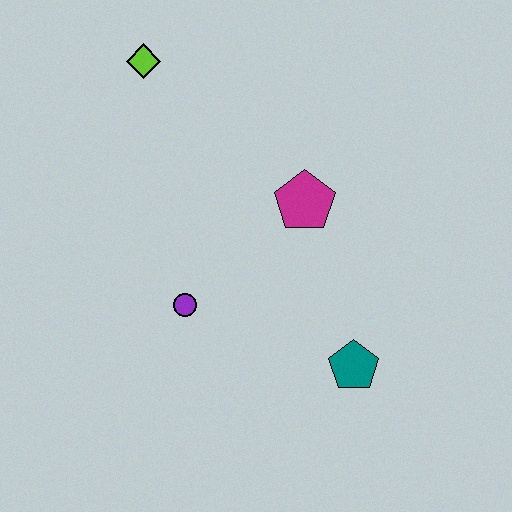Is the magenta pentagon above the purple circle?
Yes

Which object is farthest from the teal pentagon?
The lime diamond is farthest from the teal pentagon.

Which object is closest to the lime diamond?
The magenta pentagon is closest to the lime diamond.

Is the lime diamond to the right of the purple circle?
No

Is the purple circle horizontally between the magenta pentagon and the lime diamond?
Yes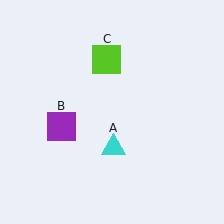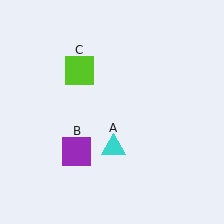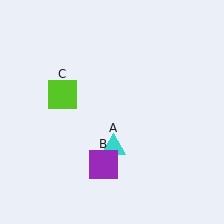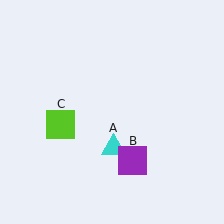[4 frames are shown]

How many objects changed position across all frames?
2 objects changed position: purple square (object B), lime square (object C).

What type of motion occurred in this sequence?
The purple square (object B), lime square (object C) rotated counterclockwise around the center of the scene.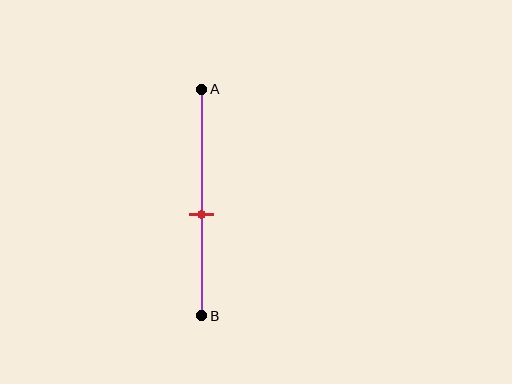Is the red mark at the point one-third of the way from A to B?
No, the mark is at about 55% from A, not at the 33% one-third point.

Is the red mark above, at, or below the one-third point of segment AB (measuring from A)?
The red mark is below the one-third point of segment AB.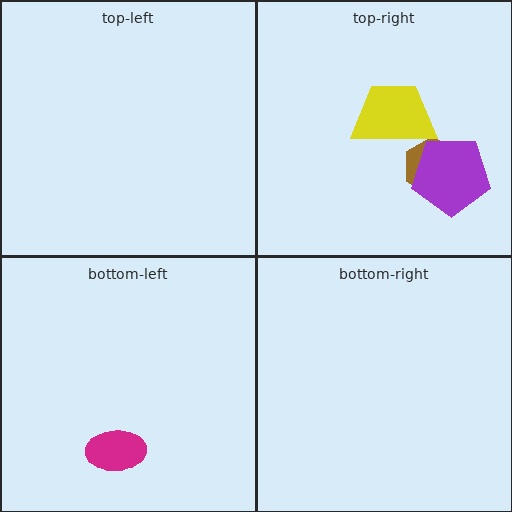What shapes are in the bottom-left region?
The magenta ellipse.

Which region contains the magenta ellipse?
The bottom-left region.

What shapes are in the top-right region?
The brown hexagon, the purple pentagon, the yellow trapezoid.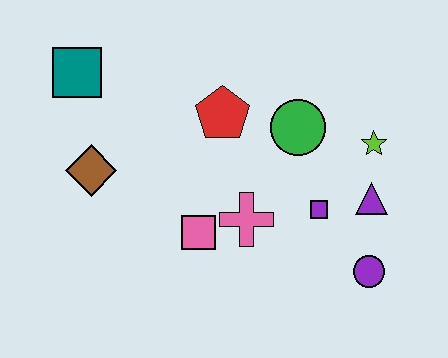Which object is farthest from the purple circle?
The teal square is farthest from the purple circle.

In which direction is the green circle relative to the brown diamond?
The green circle is to the right of the brown diamond.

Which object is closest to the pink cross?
The pink square is closest to the pink cross.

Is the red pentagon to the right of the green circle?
No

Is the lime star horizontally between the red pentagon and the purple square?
No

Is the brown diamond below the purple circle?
No